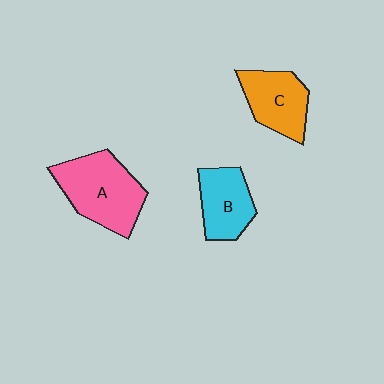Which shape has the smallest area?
Shape B (cyan).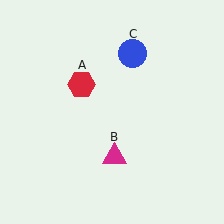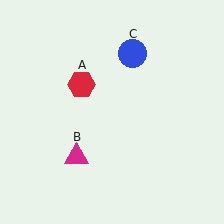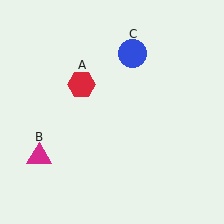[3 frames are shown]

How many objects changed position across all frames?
1 object changed position: magenta triangle (object B).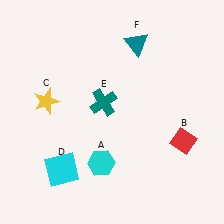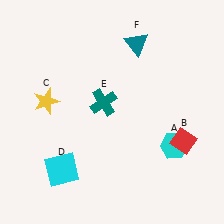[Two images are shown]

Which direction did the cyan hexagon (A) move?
The cyan hexagon (A) moved right.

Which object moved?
The cyan hexagon (A) moved right.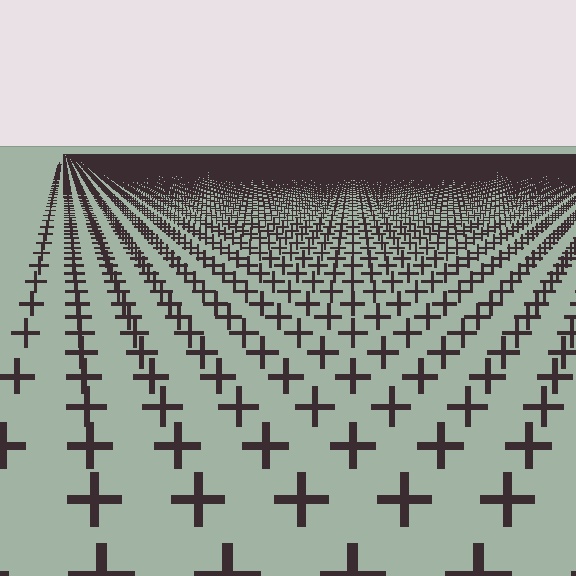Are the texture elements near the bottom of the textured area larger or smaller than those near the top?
Larger. Near the bottom, elements are closer to the viewer and appear at a bigger on-screen size.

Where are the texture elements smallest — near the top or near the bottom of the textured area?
Near the top.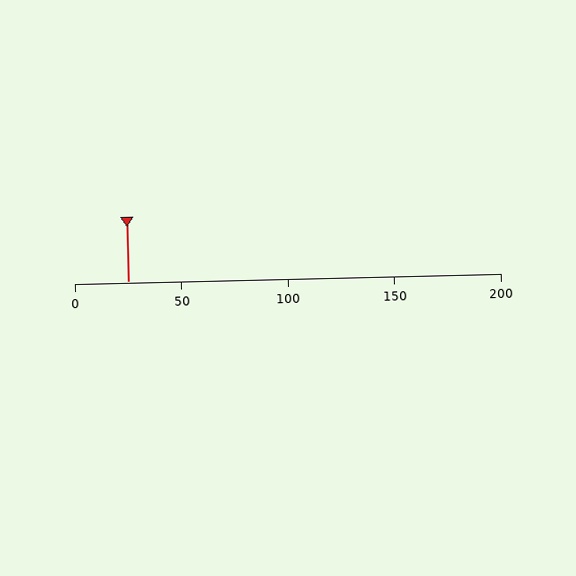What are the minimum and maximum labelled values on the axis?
The axis runs from 0 to 200.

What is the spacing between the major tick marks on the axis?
The major ticks are spaced 50 apart.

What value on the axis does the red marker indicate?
The marker indicates approximately 25.